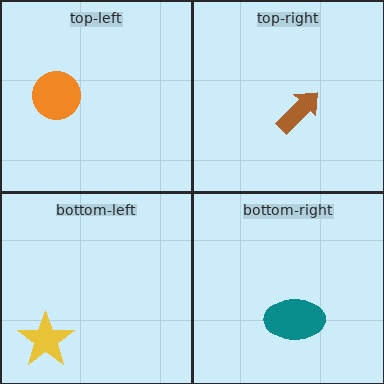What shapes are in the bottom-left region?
The yellow star.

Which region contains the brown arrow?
The top-right region.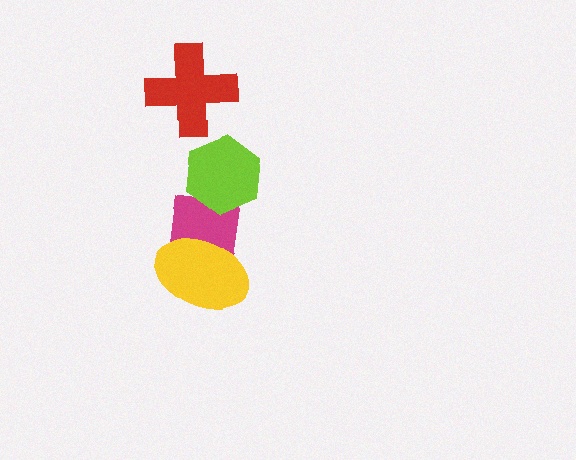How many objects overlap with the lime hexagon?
1 object overlaps with the lime hexagon.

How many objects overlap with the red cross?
0 objects overlap with the red cross.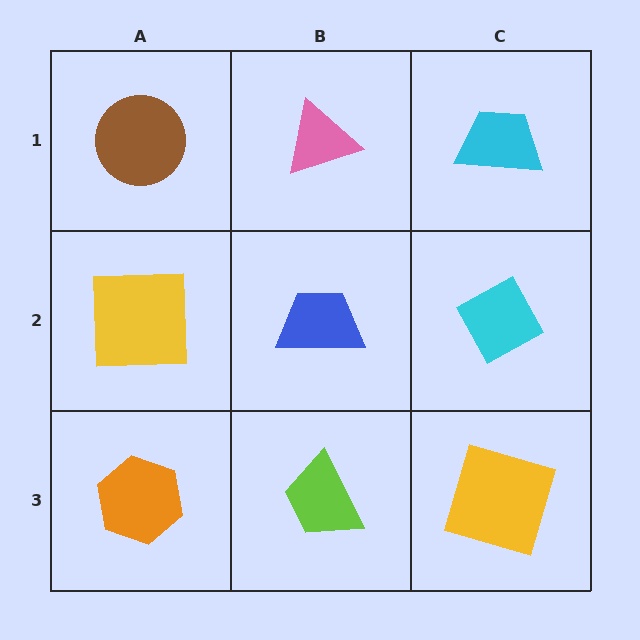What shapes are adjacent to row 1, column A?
A yellow square (row 2, column A), a pink triangle (row 1, column B).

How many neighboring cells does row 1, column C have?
2.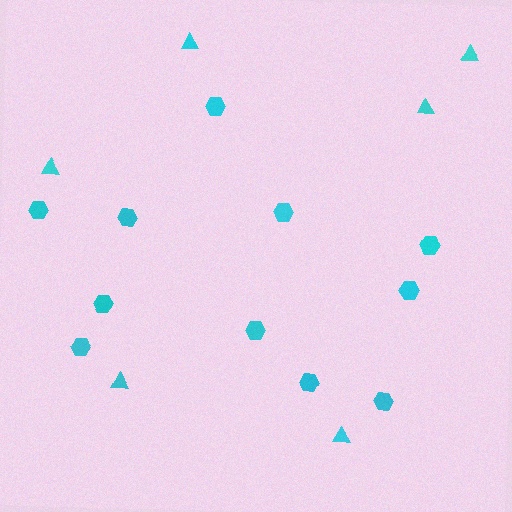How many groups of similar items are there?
There are 2 groups: one group of hexagons (11) and one group of triangles (6).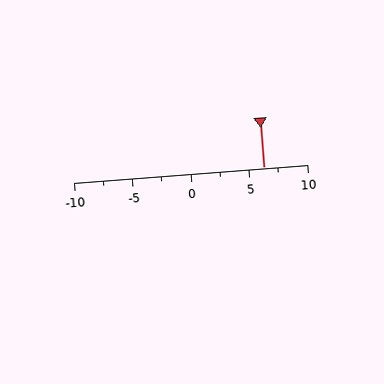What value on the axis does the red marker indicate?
The marker indicates approximately 6.2.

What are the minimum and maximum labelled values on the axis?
The axis runs from -10 to 10.